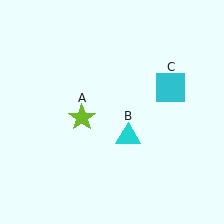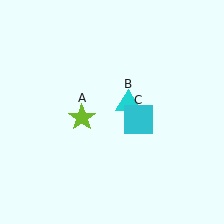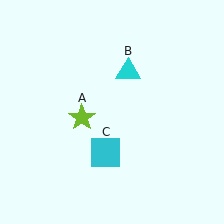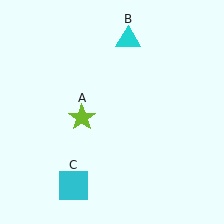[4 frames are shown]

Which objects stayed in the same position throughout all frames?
Lime star (object A) remained stationary.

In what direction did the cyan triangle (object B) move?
The cyan triangle (object B) moved up.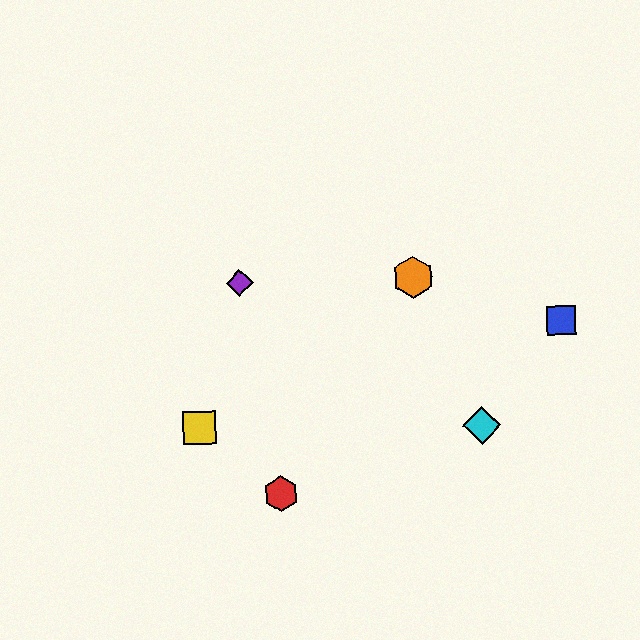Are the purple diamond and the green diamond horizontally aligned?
Yes, both are at y≈283.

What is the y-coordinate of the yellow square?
The yellow square is at y≈428.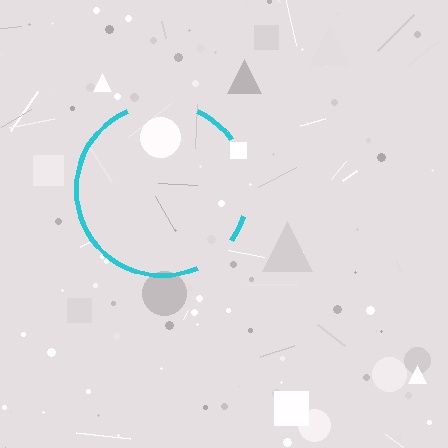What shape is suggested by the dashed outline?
The dashed outline suggests a circle.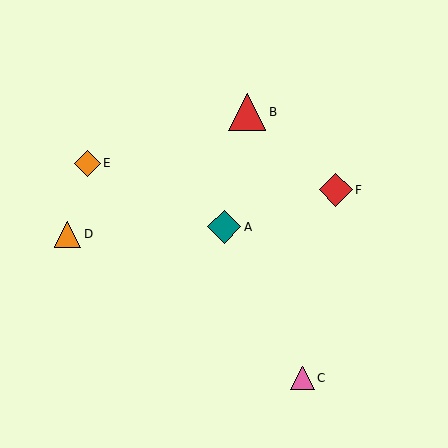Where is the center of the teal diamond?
The center of the teal diamond is at (224, 227).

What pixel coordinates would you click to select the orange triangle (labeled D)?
Click at (68, 234) to select the orange triangle D.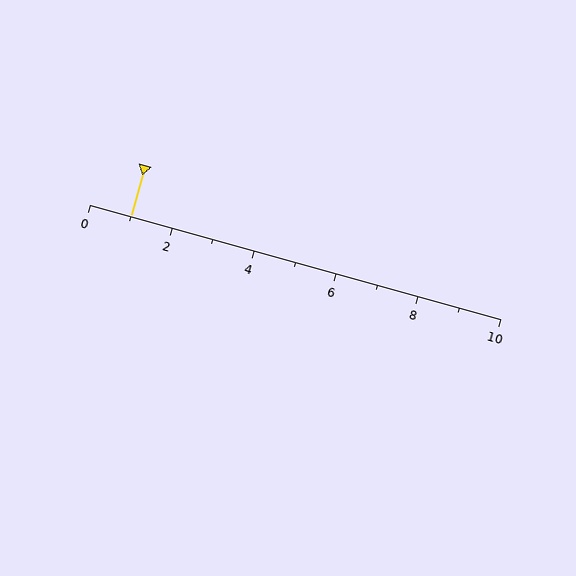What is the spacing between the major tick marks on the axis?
The major ticks are spaced 2 apart.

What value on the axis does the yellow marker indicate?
The marker indicates approximately 1.